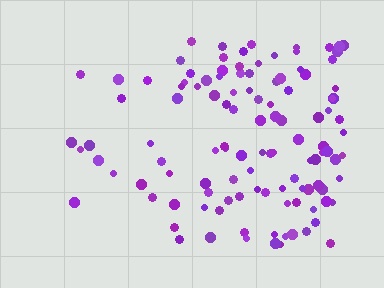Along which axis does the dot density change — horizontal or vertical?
Horizontal.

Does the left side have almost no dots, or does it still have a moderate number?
Still a moderate number, just noticeably fewer than the right.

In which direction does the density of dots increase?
From left to right, with the right side densest.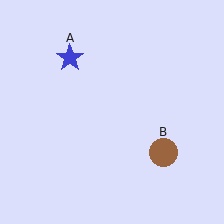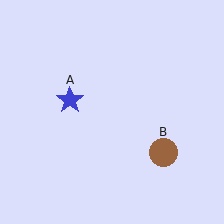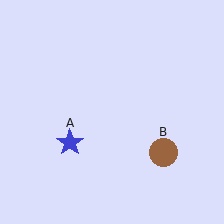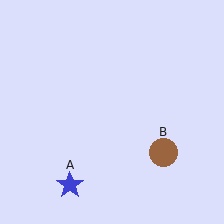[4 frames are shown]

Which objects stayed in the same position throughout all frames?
Brown circle (object B) remained stationary.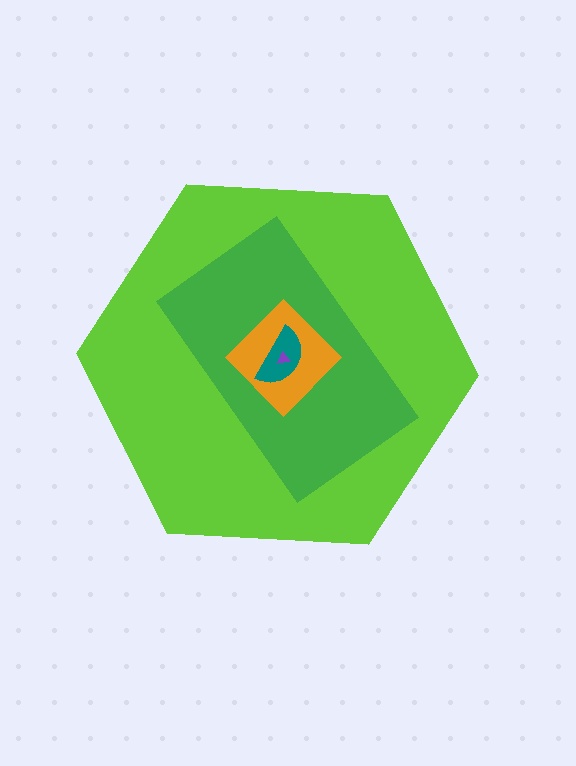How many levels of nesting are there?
5.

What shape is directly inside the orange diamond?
The teal semicircle.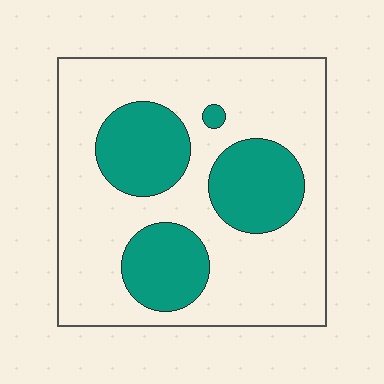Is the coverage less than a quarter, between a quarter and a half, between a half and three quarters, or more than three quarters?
Between a quarter and a half.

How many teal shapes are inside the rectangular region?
4.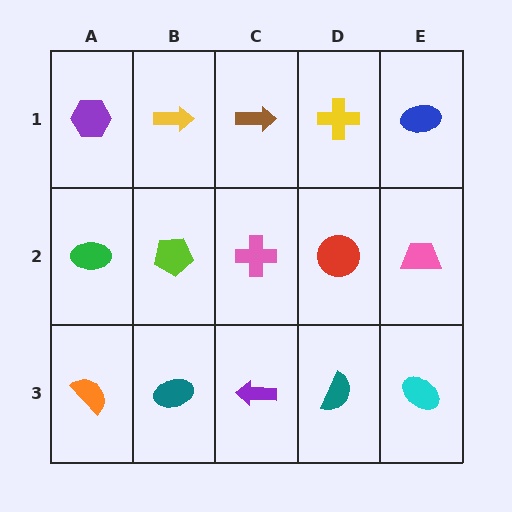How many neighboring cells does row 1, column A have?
2.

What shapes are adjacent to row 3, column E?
A pink trapezoid (row 2, column E), a teal semicircle (row 3, column D).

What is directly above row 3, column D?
A red circle.